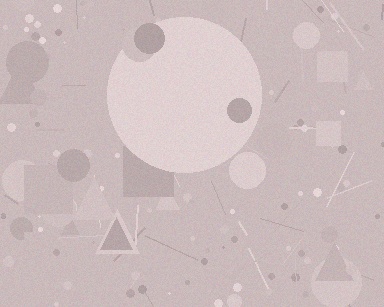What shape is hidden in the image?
A circle is hidden in the image.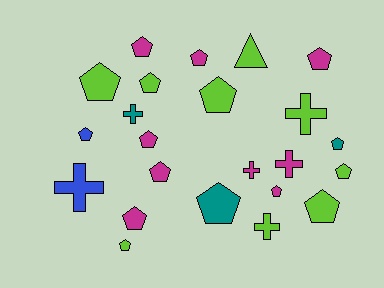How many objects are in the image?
There are 23 objects.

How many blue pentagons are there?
There is 1 blue pentagon.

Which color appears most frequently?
Lime, with 9 objects.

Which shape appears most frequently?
Pentagon, with 16 objects.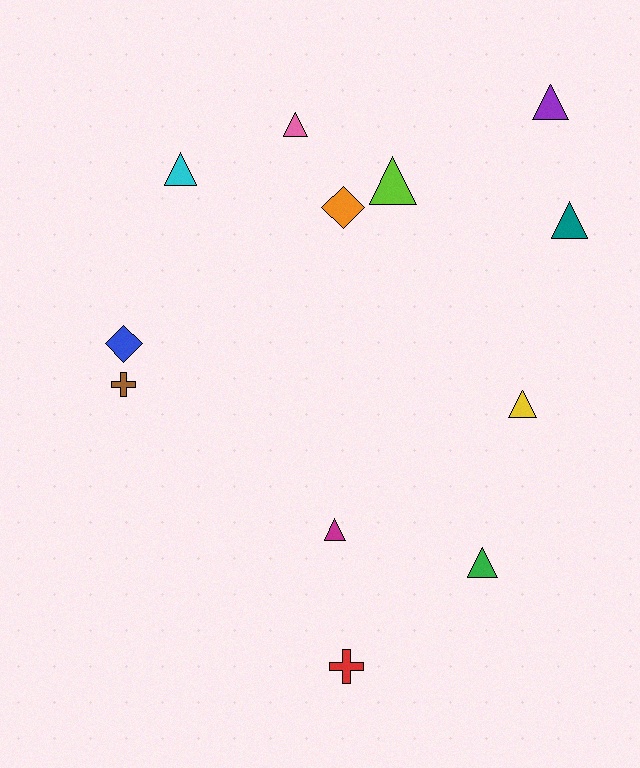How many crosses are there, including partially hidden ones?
There are 2 crosses.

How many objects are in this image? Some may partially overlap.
There are 12 objects.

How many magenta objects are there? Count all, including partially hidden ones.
There is 1 magenta object.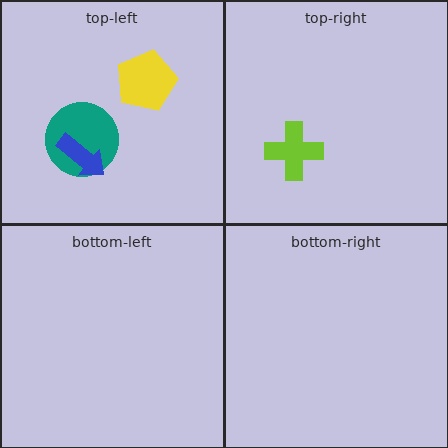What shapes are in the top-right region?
The lime cross.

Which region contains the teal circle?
The top-left region.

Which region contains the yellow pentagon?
The top-left region.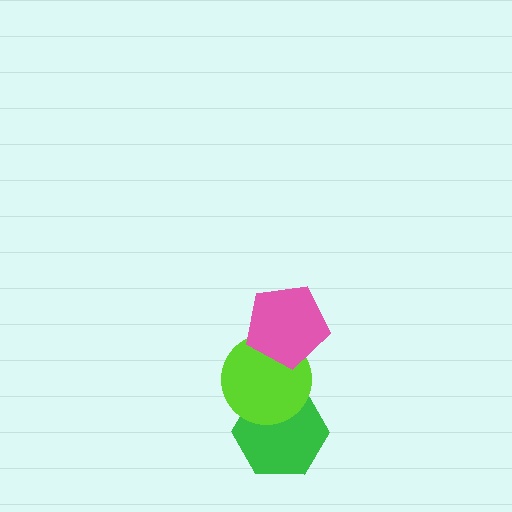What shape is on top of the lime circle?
The pink pentagon is on top of the lime circle.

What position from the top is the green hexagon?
The green hexagon is 3rd from the top.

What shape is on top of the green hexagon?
The lime circle is on top of the green hexagon.